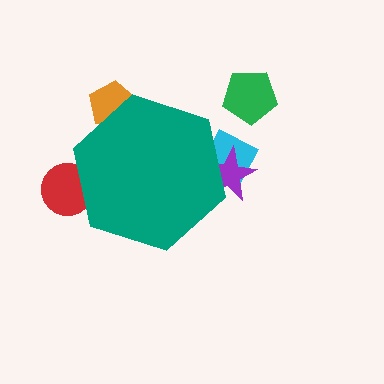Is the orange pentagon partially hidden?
Yes, the orange pentagon is partially hidden behind the teal hexagon.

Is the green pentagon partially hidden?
No, the green pentagon is fully visible.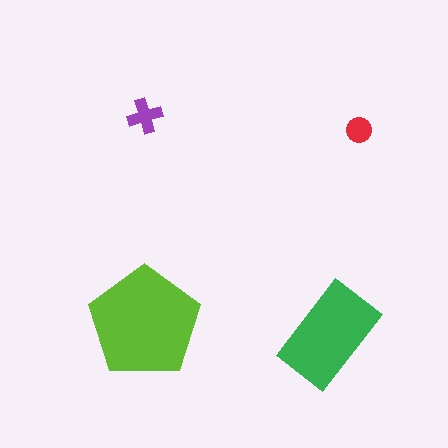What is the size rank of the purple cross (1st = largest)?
3rd.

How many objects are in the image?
There are 4 objects in the image.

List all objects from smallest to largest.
The red circle, the purple cross, the green rectangle, the lime pentagon.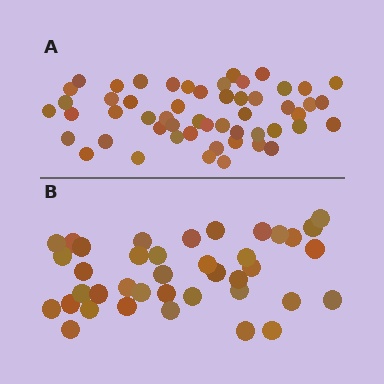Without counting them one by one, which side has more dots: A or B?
Region A (the top region) has more dots.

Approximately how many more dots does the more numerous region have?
Region A has approximately 15 more dots than region B.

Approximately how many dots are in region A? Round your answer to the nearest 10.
About 50 dots. (The exact count is 53, which rounds to 50.)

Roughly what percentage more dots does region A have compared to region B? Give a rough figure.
About 35% more.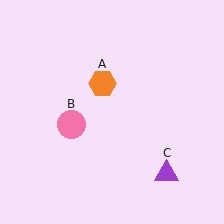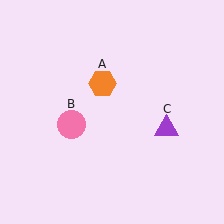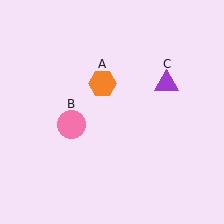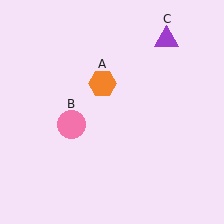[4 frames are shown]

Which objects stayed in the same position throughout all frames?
Orange hexagon (object A) and pink circle (object B) remained stationary.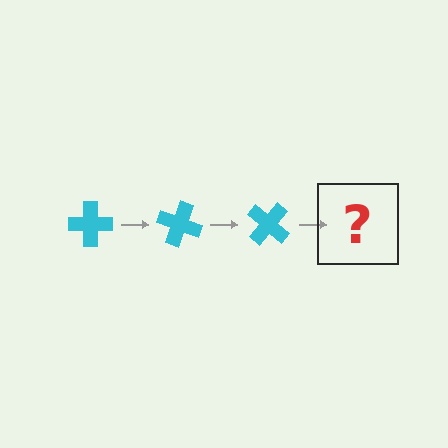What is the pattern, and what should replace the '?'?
The pattern is that the cross rotates 20 degrees each step. The '?' should be a cyan cross rotated 60 degrees.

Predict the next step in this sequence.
The next step is a cyan cross rotated 60 degrees.